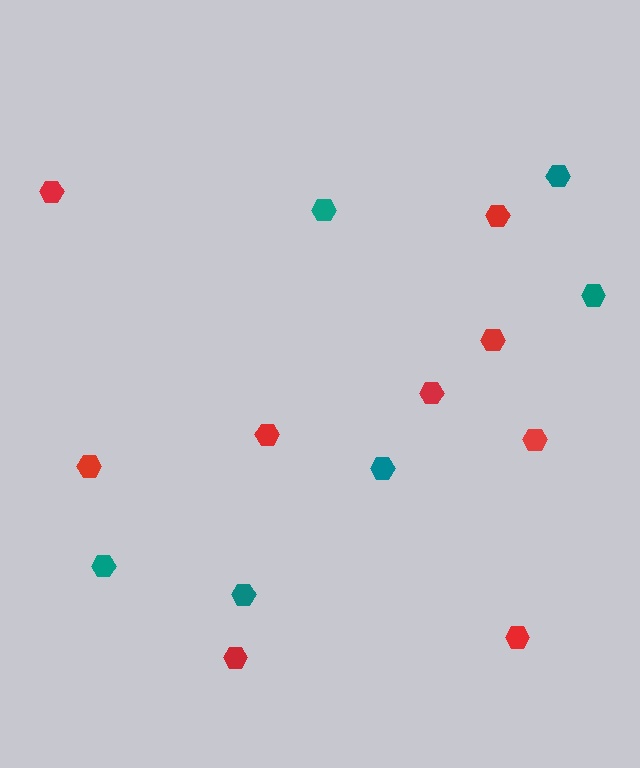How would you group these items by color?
There are 2 groups: one group of teal hexagons (6) and one group of red hexagons (9).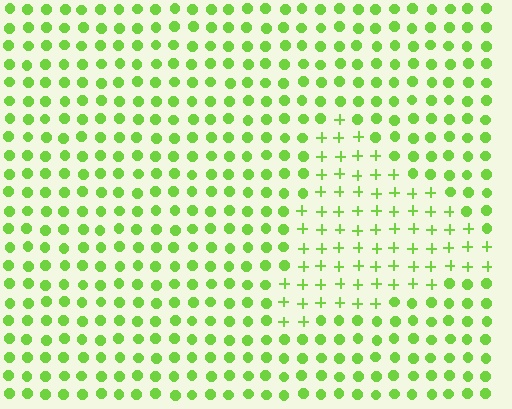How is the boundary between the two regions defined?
The boundary is defined by a change in element shape: plus signs inside vs. circles outside. All elements share the same color and spacing.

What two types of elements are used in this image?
The image uses plus signs inside the triangle region and circles outside it.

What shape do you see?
I see a triangle.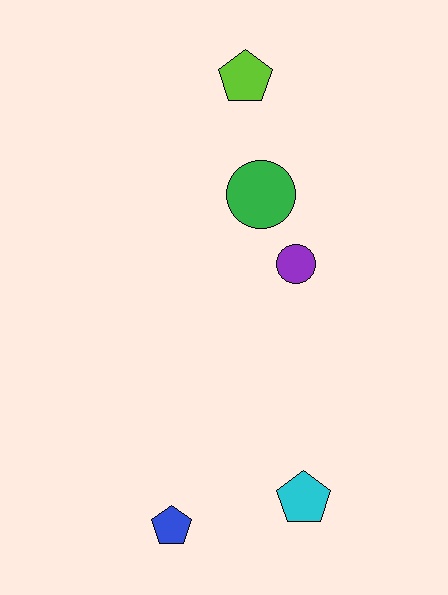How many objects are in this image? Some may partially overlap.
There are 5 objects.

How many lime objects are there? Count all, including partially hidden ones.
There is 1 lime object.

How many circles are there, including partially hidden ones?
There are 2 circles.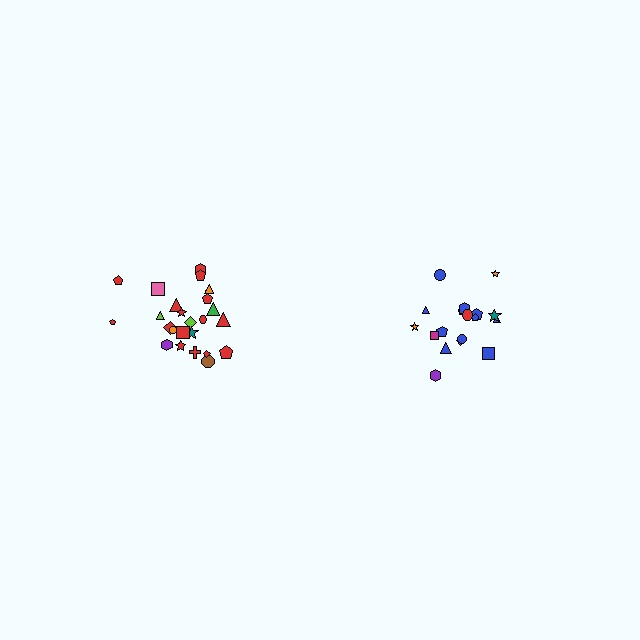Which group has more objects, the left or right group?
The left group.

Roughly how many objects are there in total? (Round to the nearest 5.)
Roughly 45 objects in total.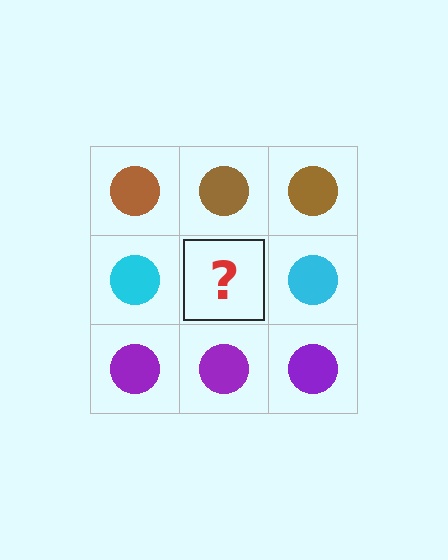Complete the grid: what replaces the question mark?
The question mark should be replaced with a cyan circle.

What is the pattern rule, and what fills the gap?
The rule is that each row has a consistent color. The gap should be filled with a cyan circle.